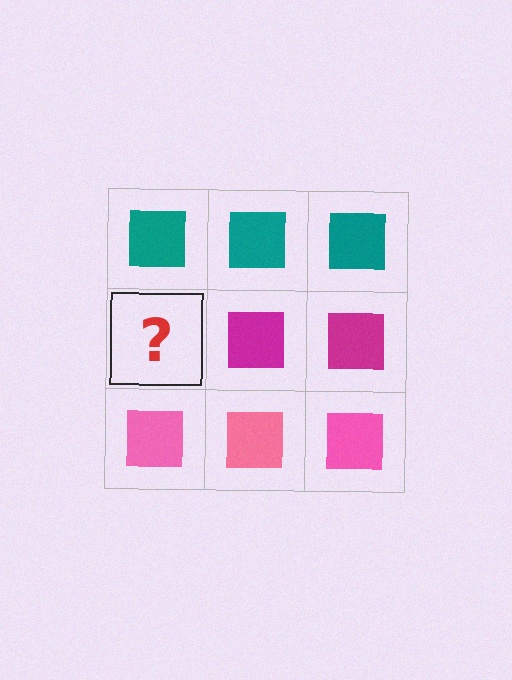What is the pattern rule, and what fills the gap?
The rule is that each row has a consistent color. The gap should be filled with a magenta square.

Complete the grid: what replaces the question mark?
The question mark should be replaced with a magenta square.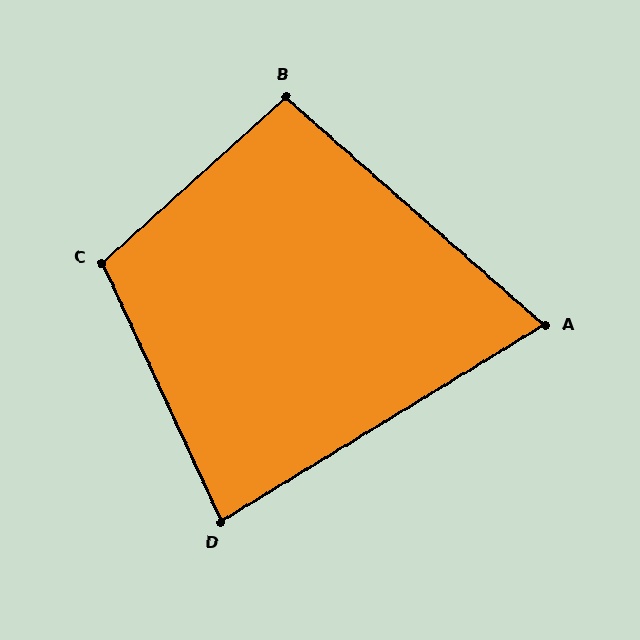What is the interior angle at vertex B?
Approximately 97 degrees (obtuse).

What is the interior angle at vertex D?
Approximately 83 degrees (acute).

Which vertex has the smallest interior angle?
A, at approximately 73 degrees.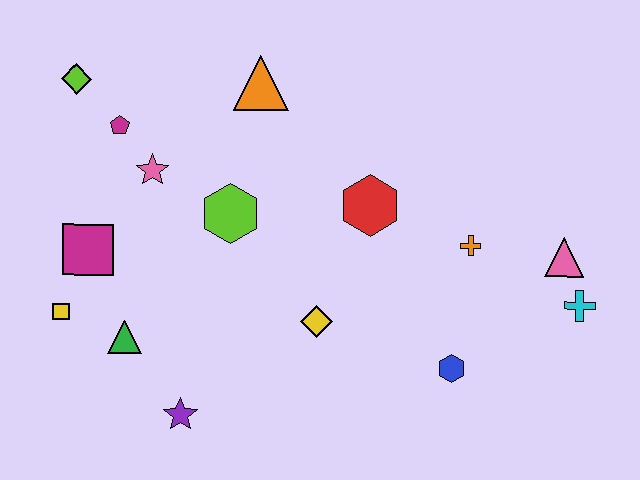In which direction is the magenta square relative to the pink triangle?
The magenta square is to the left of the pink triangle.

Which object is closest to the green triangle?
The yellow square is closest to the green triangle.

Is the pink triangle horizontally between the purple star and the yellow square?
No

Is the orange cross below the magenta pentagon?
Yes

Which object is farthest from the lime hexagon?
The cyan cross is farthest from the lime hexagon.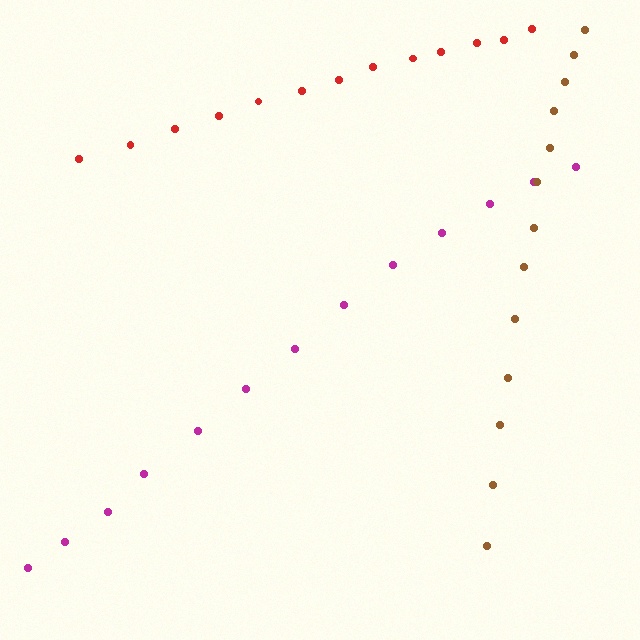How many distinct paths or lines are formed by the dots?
There are 3 distinct paths.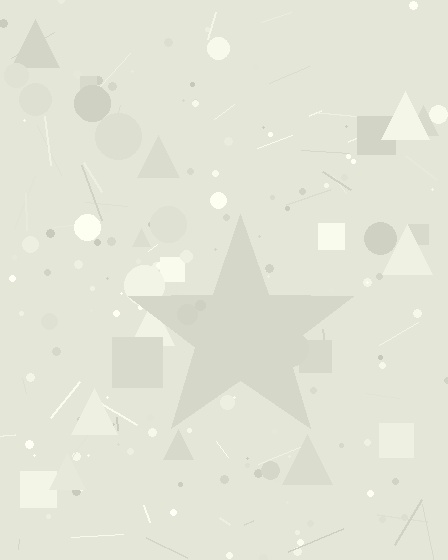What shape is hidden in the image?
A star is hidden in the image.